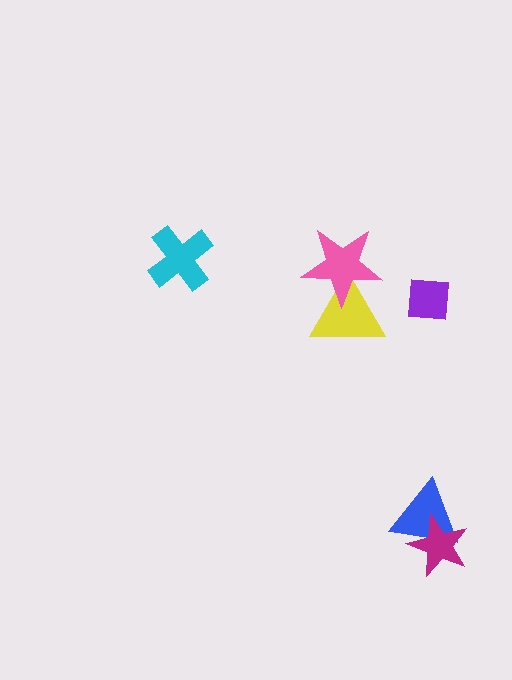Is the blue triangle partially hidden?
Yes, it is partially covered by another shape.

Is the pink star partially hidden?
No, no other shape covers it.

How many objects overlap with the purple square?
0 objects overlap with the purple square.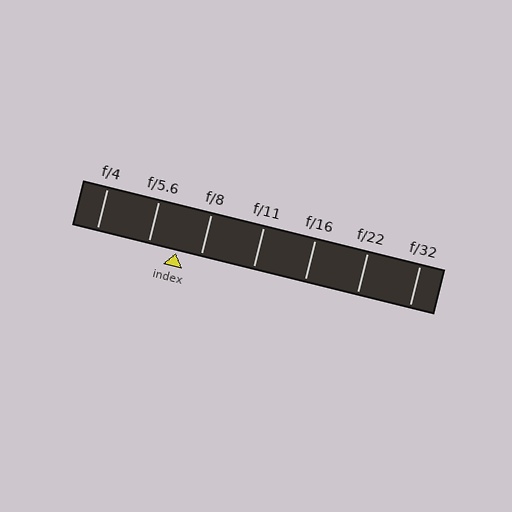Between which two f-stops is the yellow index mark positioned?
The index mark is between f/5.6 and f/8.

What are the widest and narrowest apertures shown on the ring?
The widest aperture shown is f/4 and the narrowest is f/32.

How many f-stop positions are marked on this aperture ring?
There are 7 f-stop positions marked.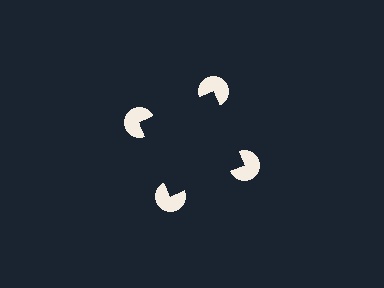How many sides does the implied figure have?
4 sides.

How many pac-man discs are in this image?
There are 4 — one at each vertex of the illusory square.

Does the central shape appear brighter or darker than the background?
It typically appears slightly darker than the background, even though no actual brightness change is drawn.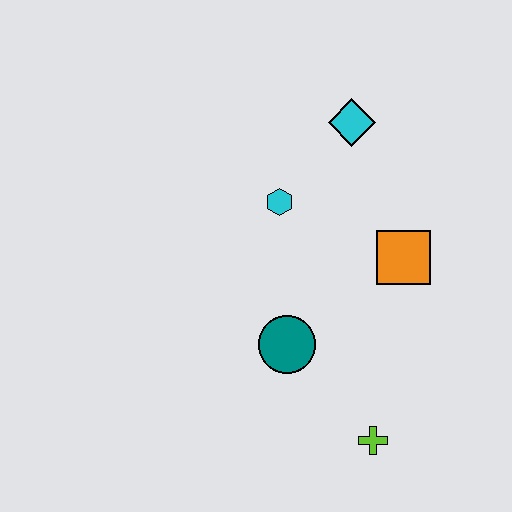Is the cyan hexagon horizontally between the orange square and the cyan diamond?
No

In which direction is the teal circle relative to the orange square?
The teal circle is to the left of the orange square.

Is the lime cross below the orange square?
Yes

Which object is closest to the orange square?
The cyan hexagon is closest to the orange square.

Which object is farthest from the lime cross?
The cyan diamond is farthest from the lime cross.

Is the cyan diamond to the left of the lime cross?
Yes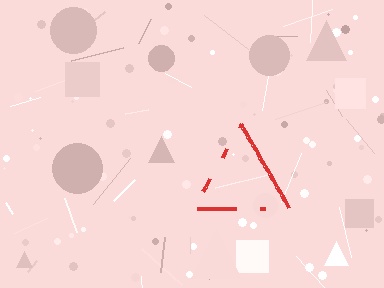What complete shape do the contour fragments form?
The contour fragments form a triangle.